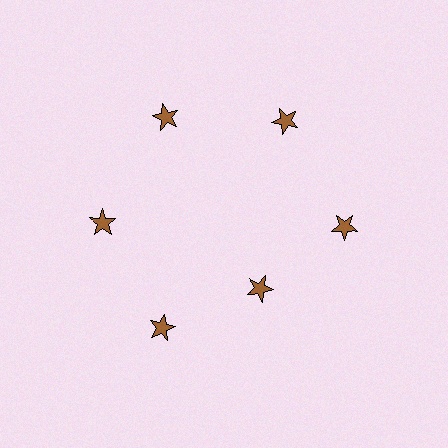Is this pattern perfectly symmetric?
No. The 6 brown stars are arranged in a ring, but one element near the 5 o'clock position is pulled inward toward the center, breaking the 6-fold rotational symmetry.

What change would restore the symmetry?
The symmetry would be restored by moving it outward, back onto the ring so that all 6 stars sit at equal angles and equal distance from the center.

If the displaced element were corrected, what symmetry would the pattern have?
It would have 6-fold rotational symmetry — the pattern would map onto itself every 60 degrees.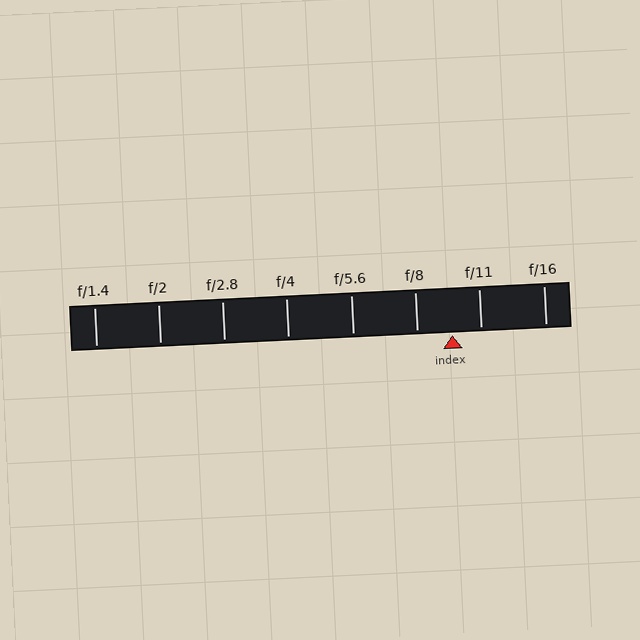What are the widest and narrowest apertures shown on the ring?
The widest aperture shown is f/1.4 and the narrowest is f/16.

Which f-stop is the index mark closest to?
The index mark is closest to f/11.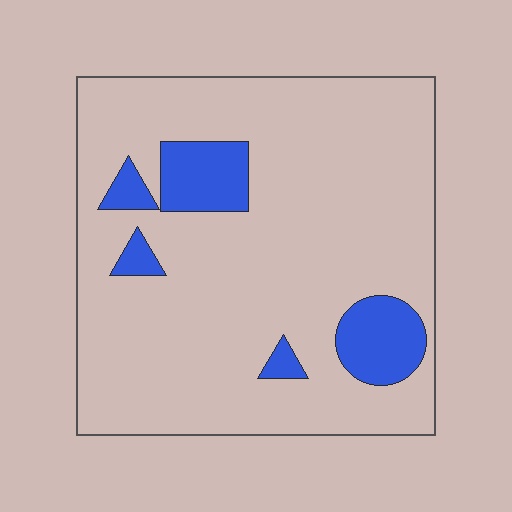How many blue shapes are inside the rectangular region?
5.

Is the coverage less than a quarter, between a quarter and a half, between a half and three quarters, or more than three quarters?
Less than a quarter.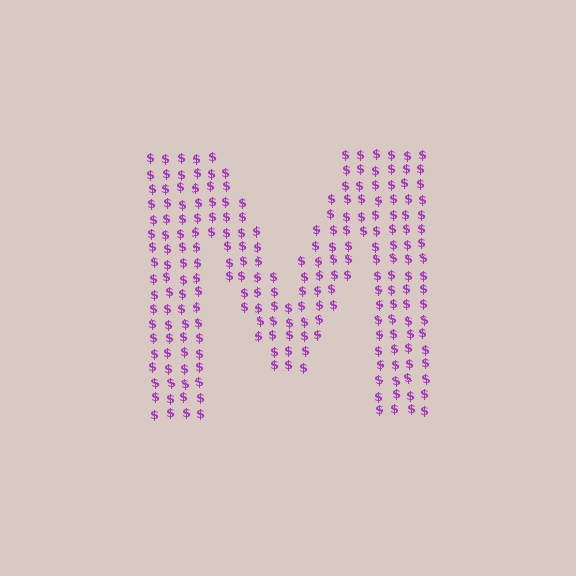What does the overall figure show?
The overall figure shows the letter M.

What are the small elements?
The small elements are dollar signs.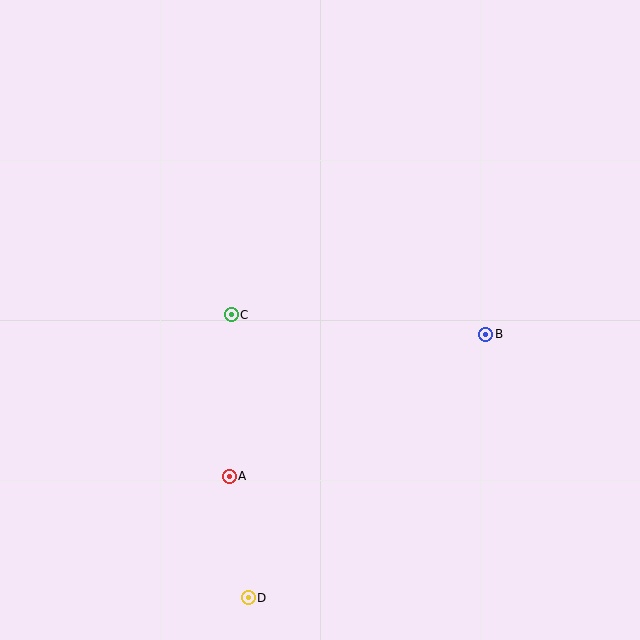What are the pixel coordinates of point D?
Point D is at (248, 598).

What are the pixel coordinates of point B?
Point B is at (486, 334).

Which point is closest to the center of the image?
Point C at (231, 315) is closest to the center.